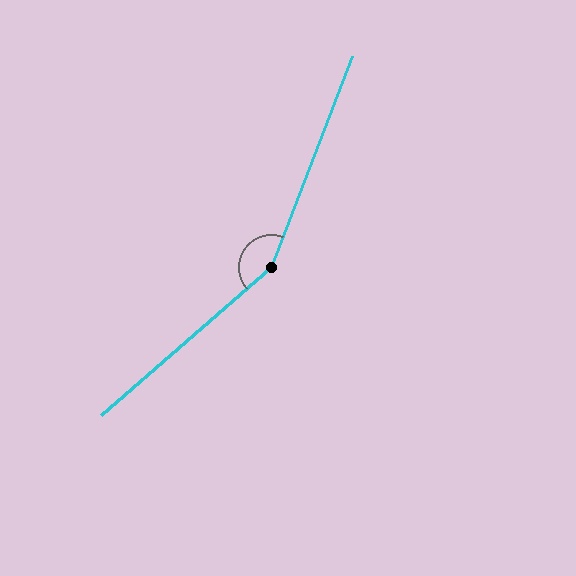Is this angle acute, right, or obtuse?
It is obtuse.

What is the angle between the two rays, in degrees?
Approximately 152 degrees.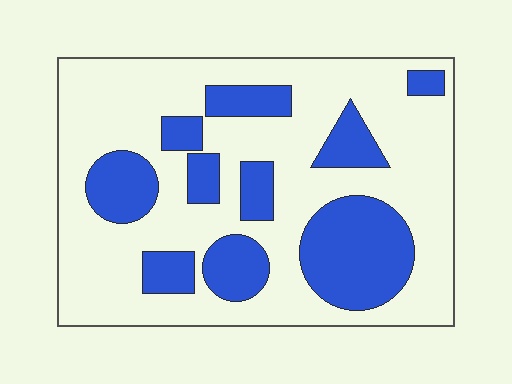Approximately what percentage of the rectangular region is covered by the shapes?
Approximately 30%.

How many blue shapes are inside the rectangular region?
10.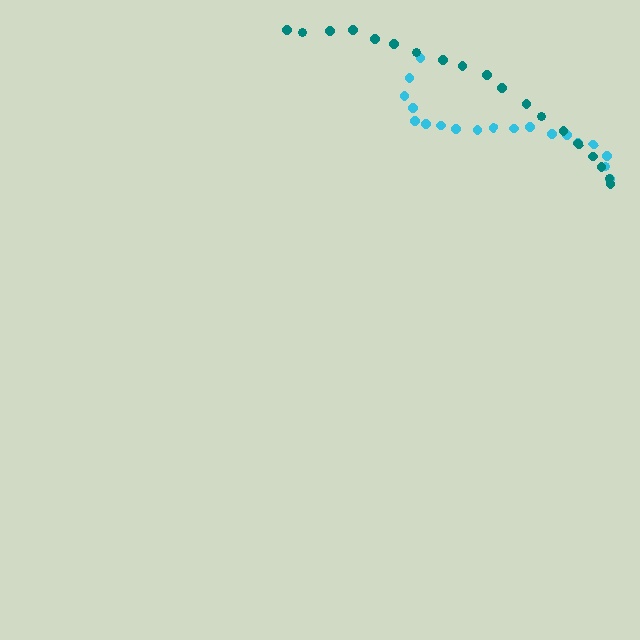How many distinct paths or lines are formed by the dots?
There are 2 distinct paths.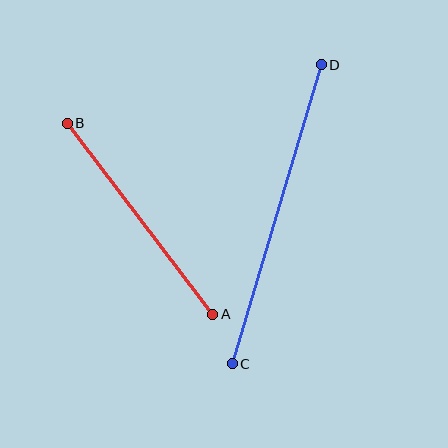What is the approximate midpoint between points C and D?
The midpoint is at approximately (277, 214) pixels.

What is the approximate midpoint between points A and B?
The midpoint is at approximately (140, 219) pixels.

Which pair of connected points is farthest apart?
Points C and D are farthest apart.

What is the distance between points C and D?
The distance is approximately 312 pixels.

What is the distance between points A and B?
The distance is approximately 240 pixels.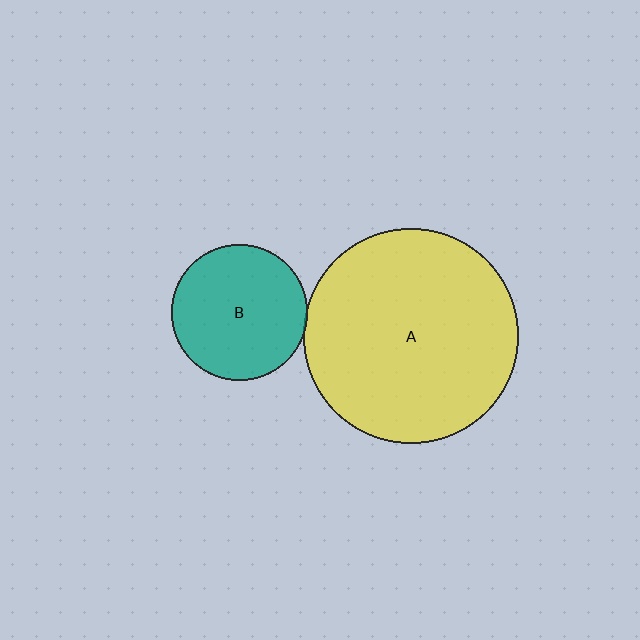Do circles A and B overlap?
Yes.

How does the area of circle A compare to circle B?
Approximately 2.5 times.